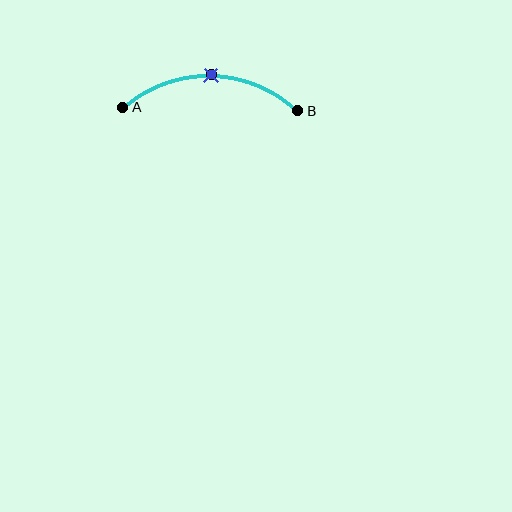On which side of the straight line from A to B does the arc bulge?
The arc bulges above the straight line connecting A and B.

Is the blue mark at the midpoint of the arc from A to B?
Yes. The blue mark lies on the arc at equal arc-length from both A and B — it is the arc midpoint.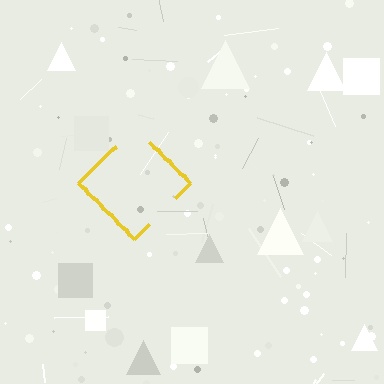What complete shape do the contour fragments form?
The contour fragments form a diamond.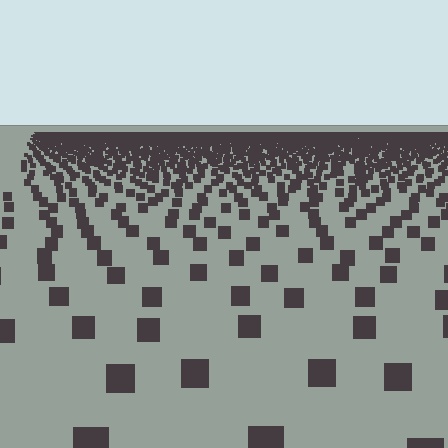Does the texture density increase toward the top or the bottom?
Density increases toward the top.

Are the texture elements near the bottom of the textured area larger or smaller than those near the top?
Larger. Near the bottom, elements are closer to the viewer and appear at a bigger on-screen size.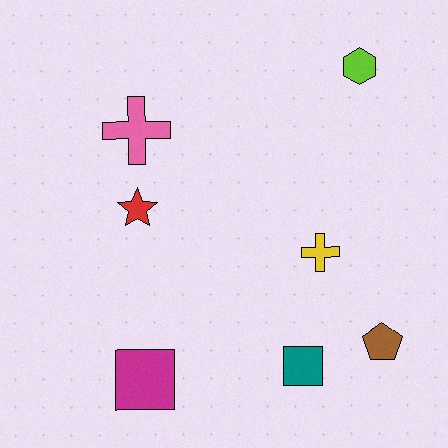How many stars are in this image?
There is 1 star.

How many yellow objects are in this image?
There is 1 yellow object.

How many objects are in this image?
There are 7 objects.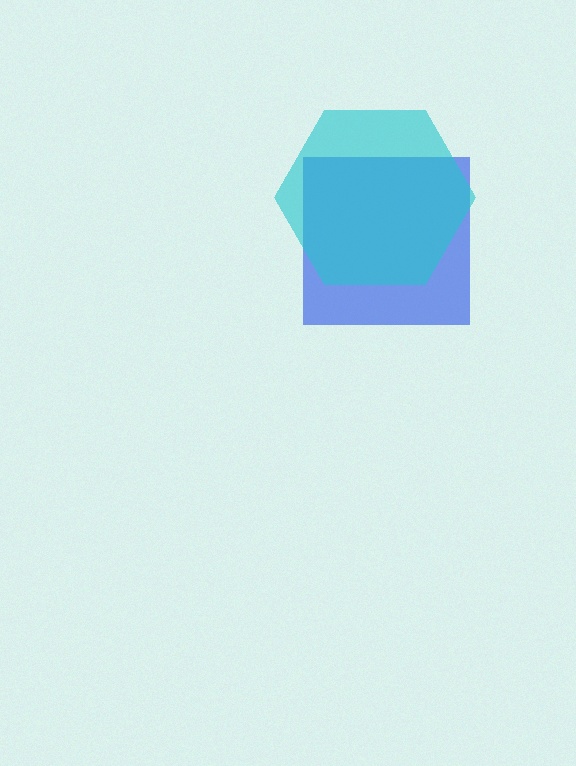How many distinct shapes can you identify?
There are 2 distinct shapes: a blue square, a cyan hexagon.